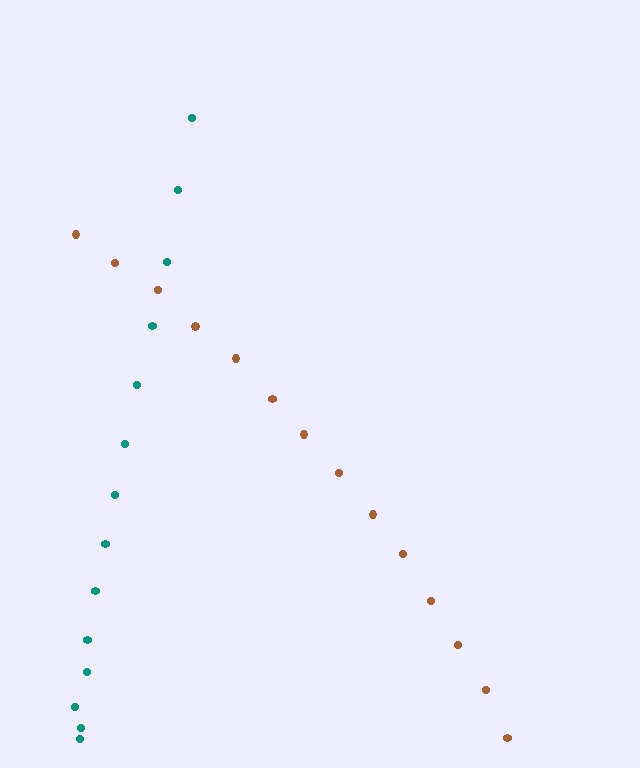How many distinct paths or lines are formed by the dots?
There are 2 distinct paths.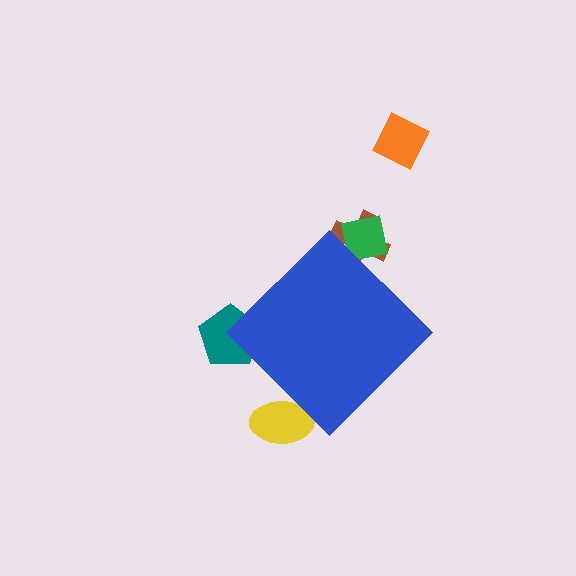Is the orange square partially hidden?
No, the orange square is fully visible.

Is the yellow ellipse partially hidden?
Yes, the yellow ellipse is partially hidden behind the blue diamond.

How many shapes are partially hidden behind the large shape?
4 shapes are partially hidden.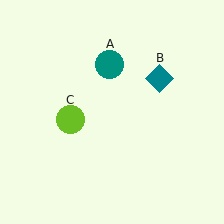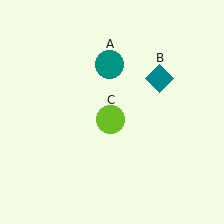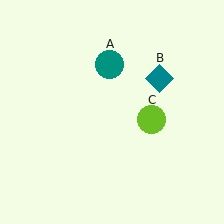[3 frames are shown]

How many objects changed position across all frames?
1 object changed position: lime circle (object C).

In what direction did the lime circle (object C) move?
The lime circle (object C) moved right.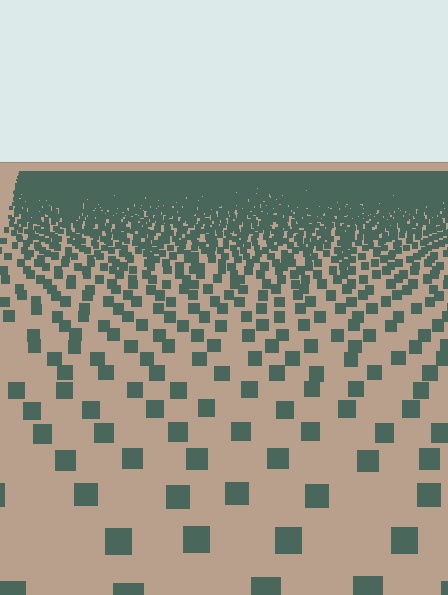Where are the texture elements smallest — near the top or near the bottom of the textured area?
Near the top.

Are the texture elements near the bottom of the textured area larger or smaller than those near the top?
Larger. Near the bottom, elements are closer to the viewer and appear at a bigger on-screen size.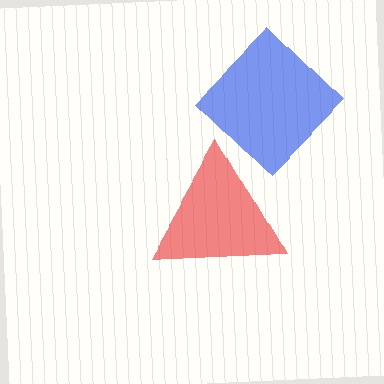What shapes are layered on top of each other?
The layered shapes are: a blue diamond, a red triangle.